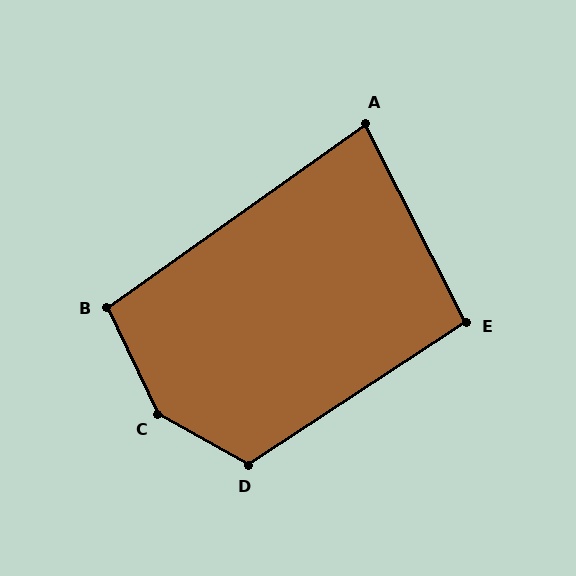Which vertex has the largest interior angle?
C, at approximately 144 degrees.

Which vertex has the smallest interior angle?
A, at approximately 81 degrees.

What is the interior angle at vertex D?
Approximately 118 degrees (obtuse).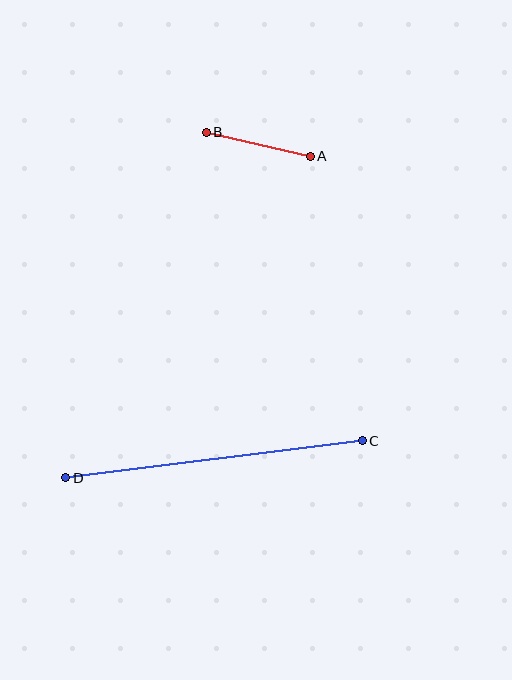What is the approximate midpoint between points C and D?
The midpoint is at approximately (214, 459) pixels.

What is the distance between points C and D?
The distance is approximately 299 pixels.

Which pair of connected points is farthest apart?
Points C and D are farthest apart.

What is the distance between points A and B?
The distance is approximately 107 pixels.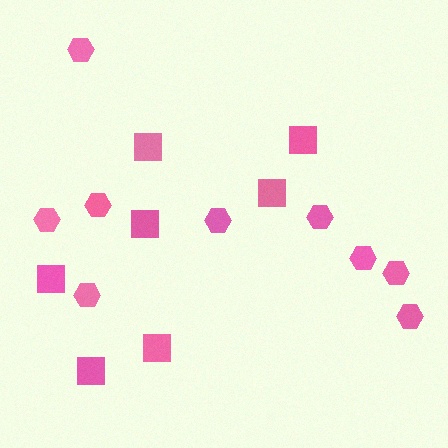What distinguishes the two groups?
There are 2 groups: one group of hexagons (9) and one group of squares (7).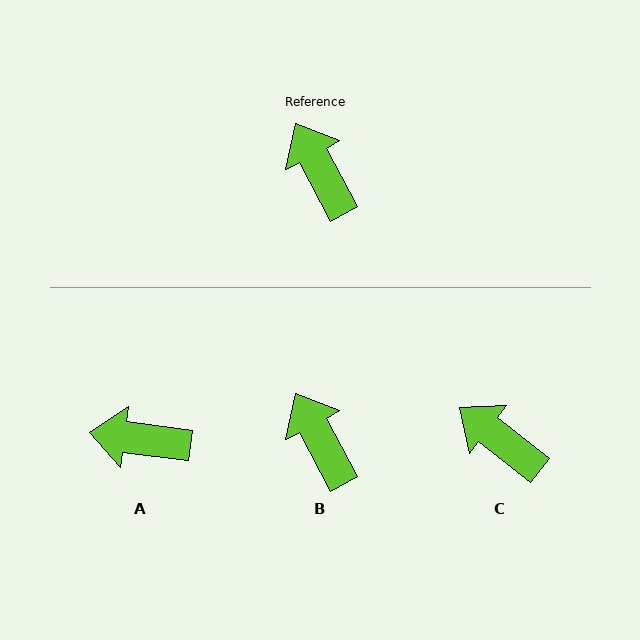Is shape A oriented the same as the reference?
No, it is off by about 54 degrees.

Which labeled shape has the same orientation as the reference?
B.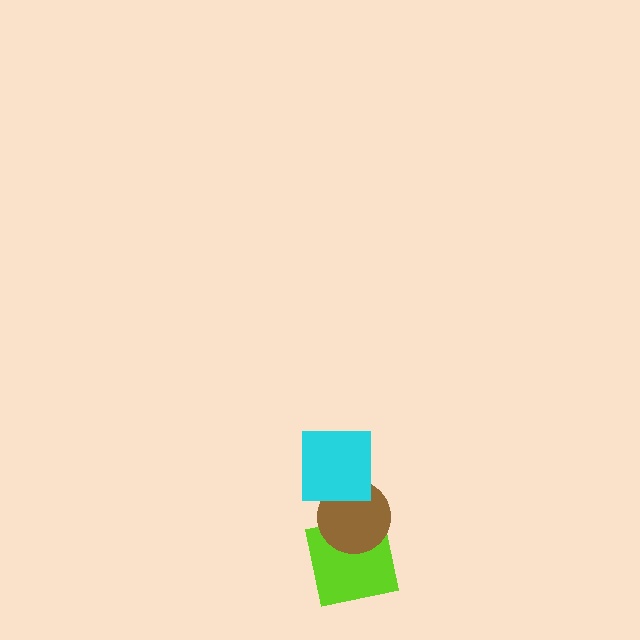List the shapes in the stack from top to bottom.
From top to bottom: the cyan square, the brown circle, the lime square.